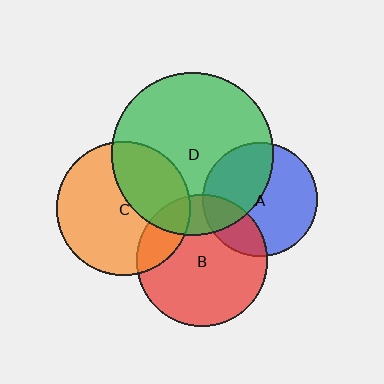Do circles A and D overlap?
Yes.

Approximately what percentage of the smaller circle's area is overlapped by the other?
Approximately 40%.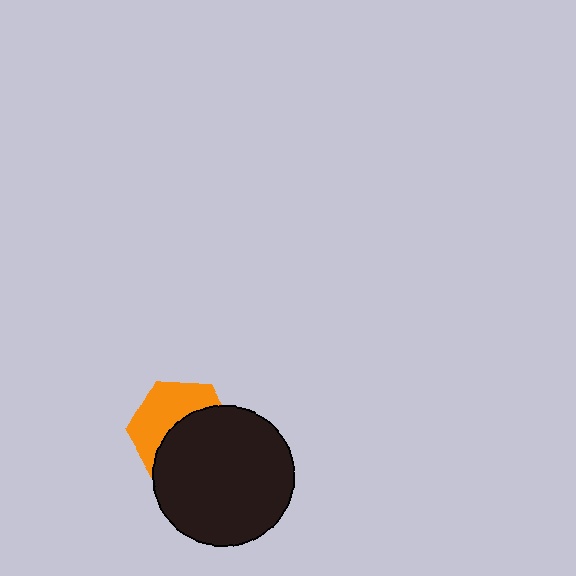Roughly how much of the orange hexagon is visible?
About half of it is visible (roughly 46%).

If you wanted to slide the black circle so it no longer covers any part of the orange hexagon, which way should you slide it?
Slide it toward the lower-right — that is the most direct way to separate the two shapes.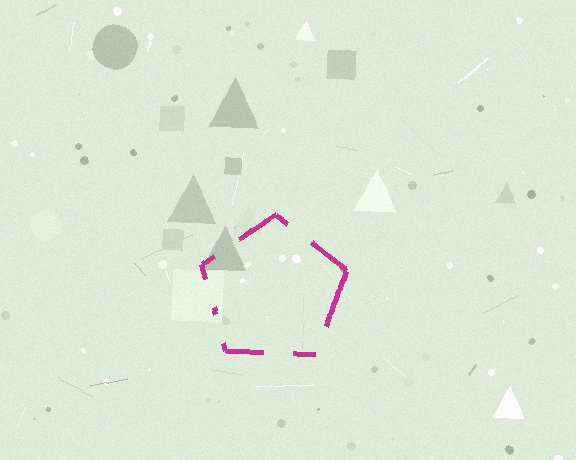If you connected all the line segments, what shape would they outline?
They would outline a pentagon.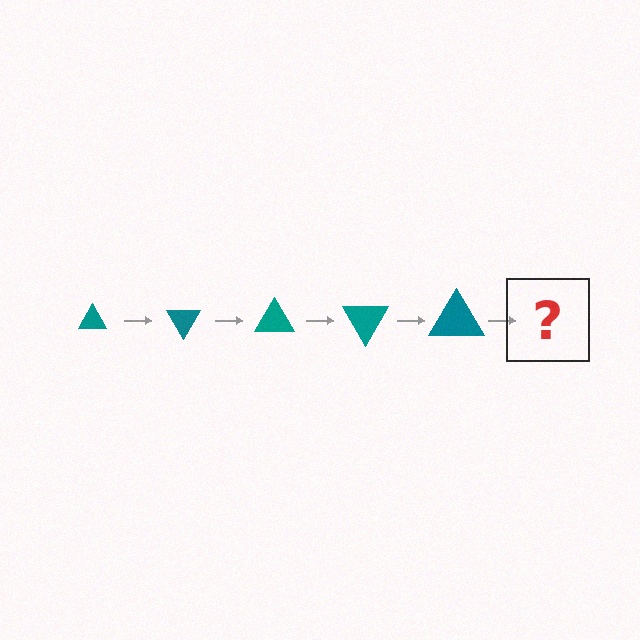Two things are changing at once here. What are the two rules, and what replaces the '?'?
The two rules are that the triangle grows larger each step and it rotates 60 degrees each step. The '?' should be a triangle, larger than the previous one and rotated 300 degrees from the start.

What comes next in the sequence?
The next element should be a triangle, larger than the previous one and rotated 300 degrees from the start.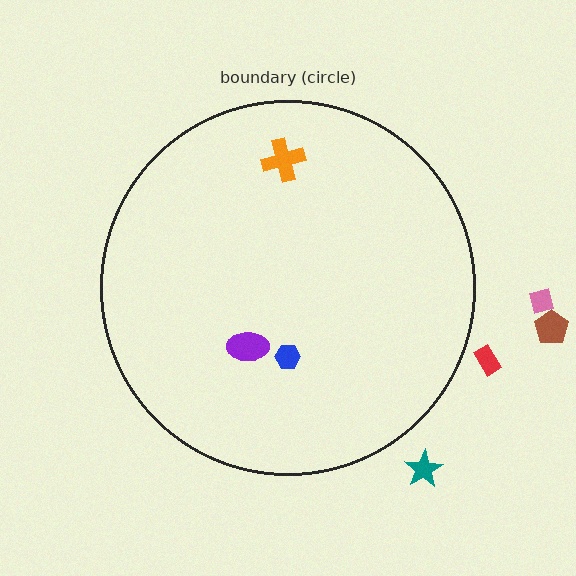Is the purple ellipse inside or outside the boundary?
Inside.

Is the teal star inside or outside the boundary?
Outside.